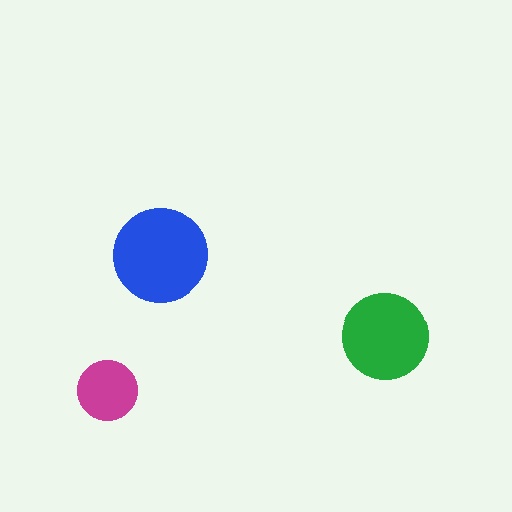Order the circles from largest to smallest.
the blue one, the green one, the magenta one.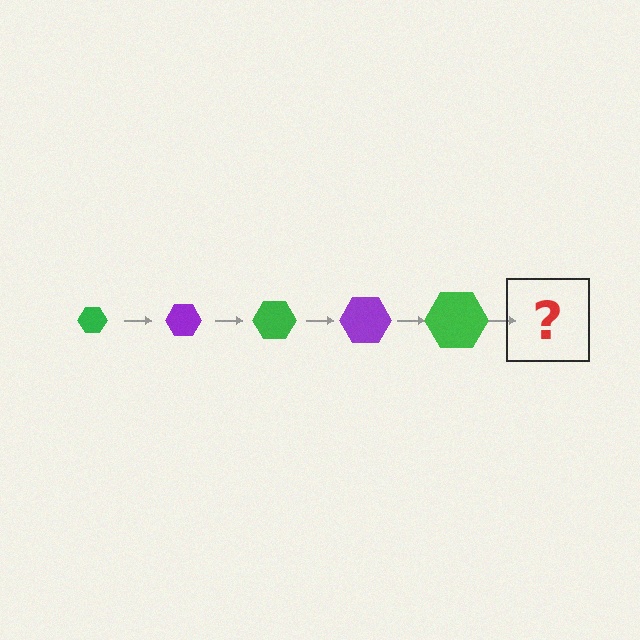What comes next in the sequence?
The next element should be a purple hexagon, larger than the previous one.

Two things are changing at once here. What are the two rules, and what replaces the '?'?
The two rules are that the hexagon grows larger each step and the color cycles through green and purple. The '?' should be a purple hexagon, larger than the previous one.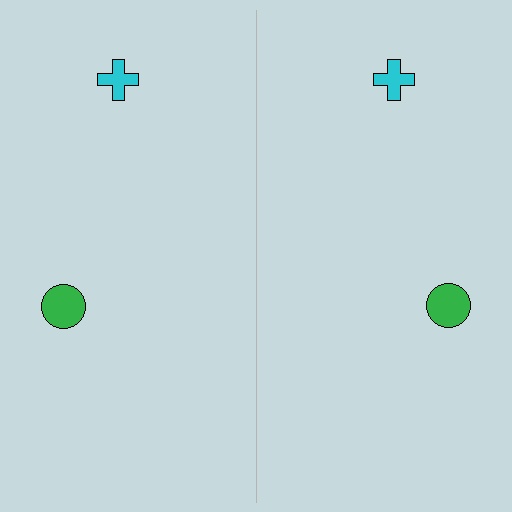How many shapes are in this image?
There are 4 shapes in this image.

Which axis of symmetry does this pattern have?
The pattern has a vertical axis of symmetry running through the center of the image.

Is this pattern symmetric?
Yes, this pattern has bilateral (reflection) symmetry.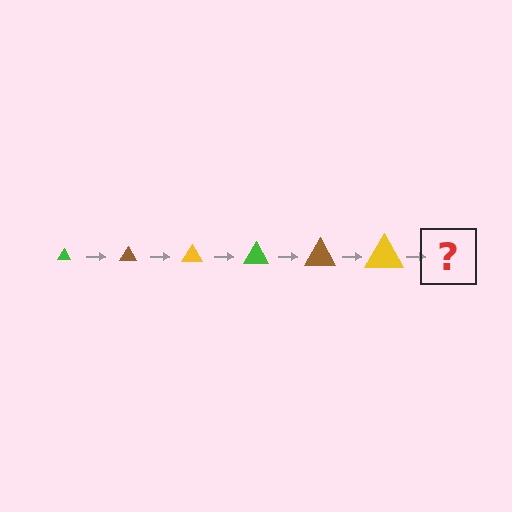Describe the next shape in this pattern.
It should be a green triangle, larger than the previous one.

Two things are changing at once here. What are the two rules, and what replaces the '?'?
The two rules are that the triangle grows larger each step and the color cycles through green, brown, and yellow. The '?' should be a green triangle, larger than the previous one.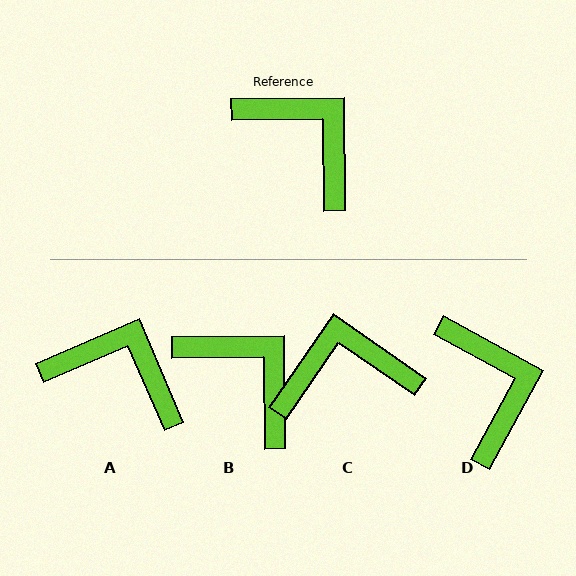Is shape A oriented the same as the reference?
No, it is off by about 23 degrees.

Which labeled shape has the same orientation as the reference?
B.